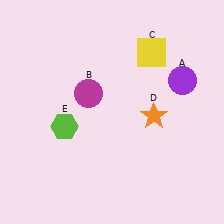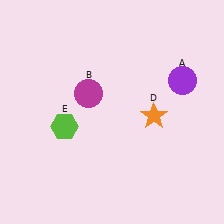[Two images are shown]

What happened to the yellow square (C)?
The yellow square (C) was removed in Image 2. It was in the top-right area of Image 1.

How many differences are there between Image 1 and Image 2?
There is 1 difference between the two images.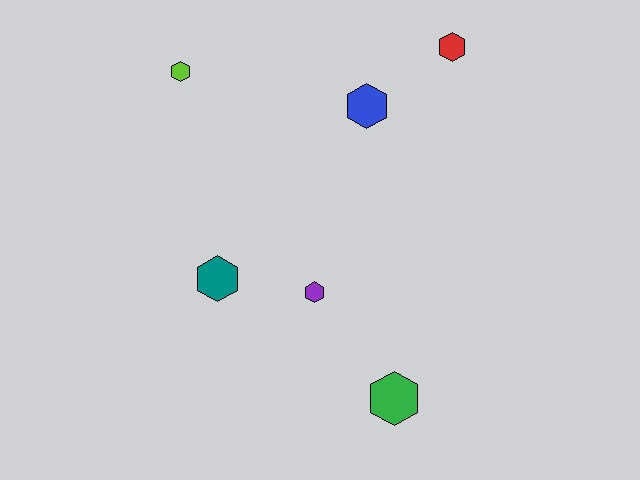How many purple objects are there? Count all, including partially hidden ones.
There is 1 purple object.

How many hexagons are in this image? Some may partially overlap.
There are 6 hexagons.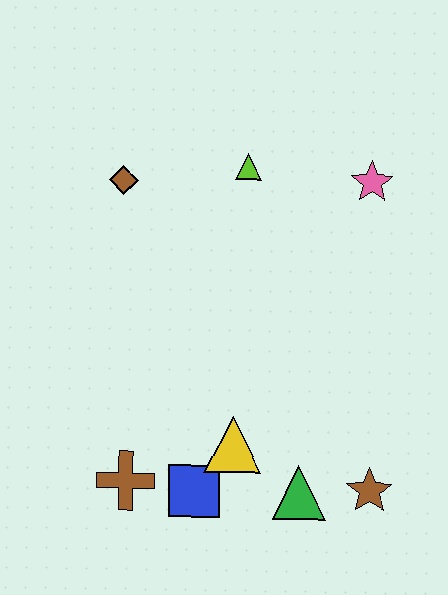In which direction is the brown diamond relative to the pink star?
The brown diamond is to the left of the pink star.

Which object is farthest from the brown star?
The brown diamond is farthest from the brown star.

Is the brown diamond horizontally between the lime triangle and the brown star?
No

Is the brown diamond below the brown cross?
No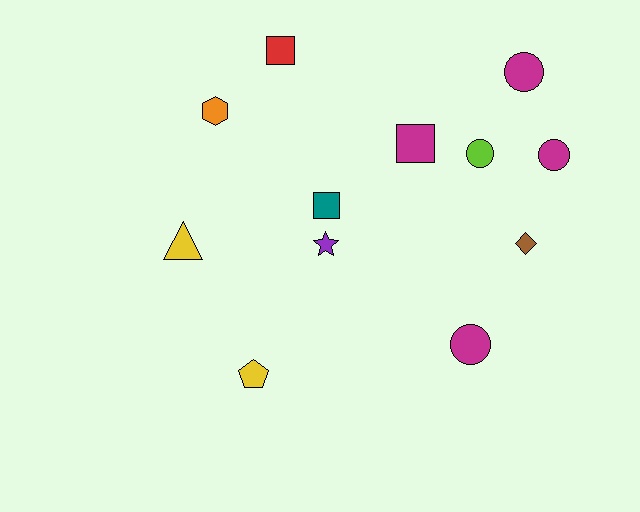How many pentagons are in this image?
There is 1 pentagon.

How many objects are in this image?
There are 12 objects.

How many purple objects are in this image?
There is 1 purple object.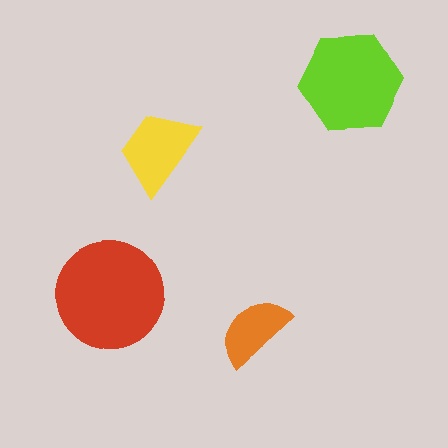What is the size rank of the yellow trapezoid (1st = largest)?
3rd.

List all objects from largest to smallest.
The red circle, the lime hexagon, the yellow trapezoid, the orange semicircle.